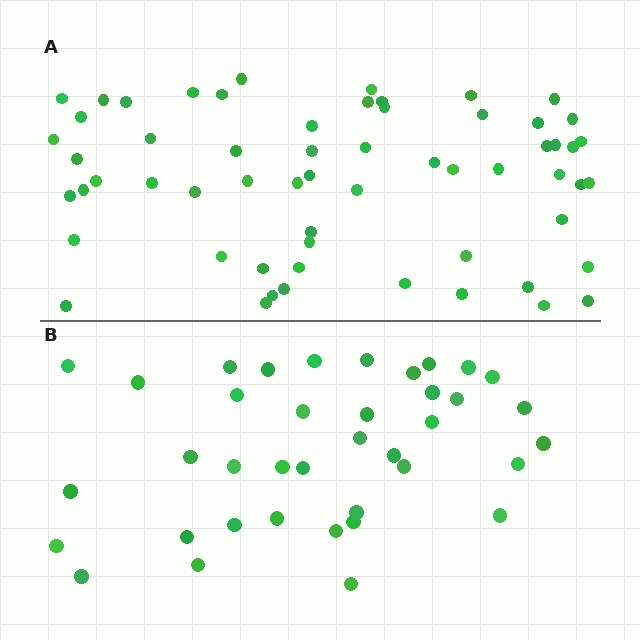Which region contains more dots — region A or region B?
Region A (the top region) has more dots.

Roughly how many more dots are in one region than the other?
Region A has approximately 20 more dots than region B.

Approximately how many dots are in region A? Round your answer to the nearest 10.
About 60 dots.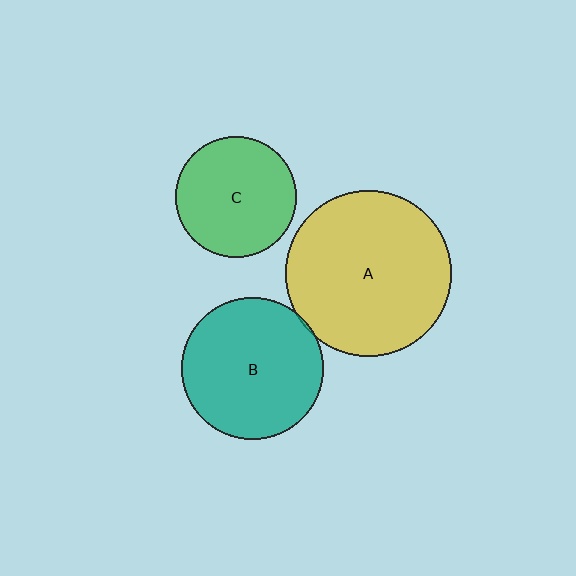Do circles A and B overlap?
Yes.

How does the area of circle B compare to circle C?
Approximately 1.4 times.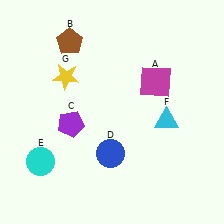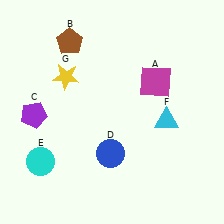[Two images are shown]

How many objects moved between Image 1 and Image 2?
1 object moved between the two images.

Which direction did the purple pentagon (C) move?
The purple pentagon (C) moved left.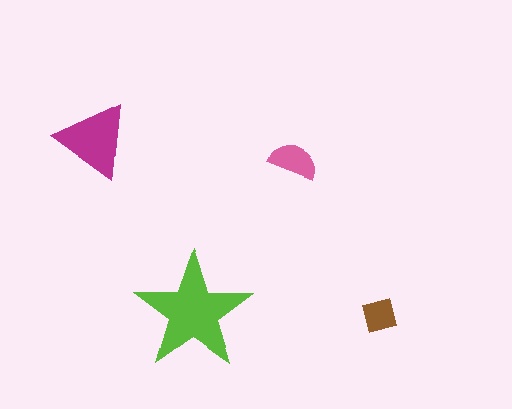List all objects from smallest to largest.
The brown square, the pink semicircle, the magenta triangle, the lime star.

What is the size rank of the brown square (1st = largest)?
4th.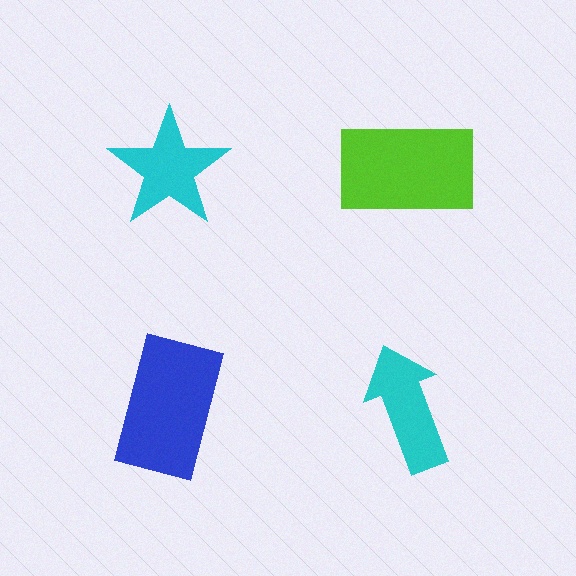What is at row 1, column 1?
A cyan star.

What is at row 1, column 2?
A lime rectangle.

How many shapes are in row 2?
2 shapes.